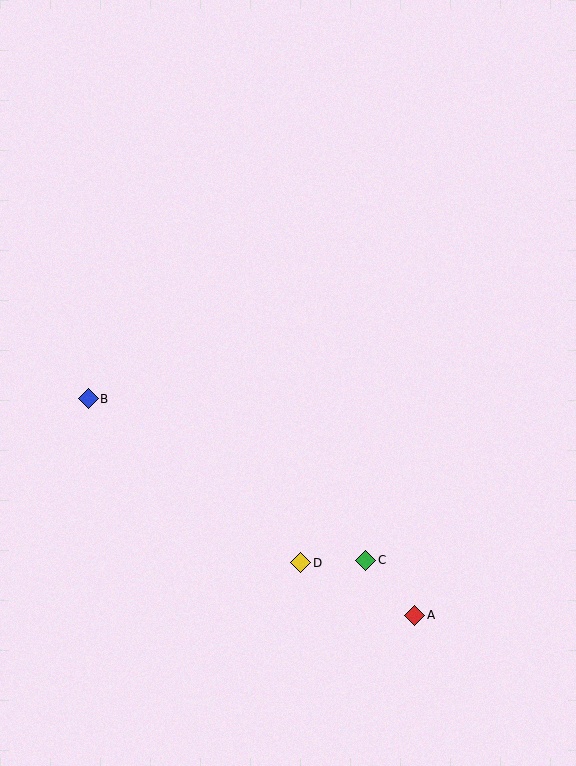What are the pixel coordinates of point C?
Point C is at (366, 560).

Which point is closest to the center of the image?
Point D at (301, 563) is closest to the center.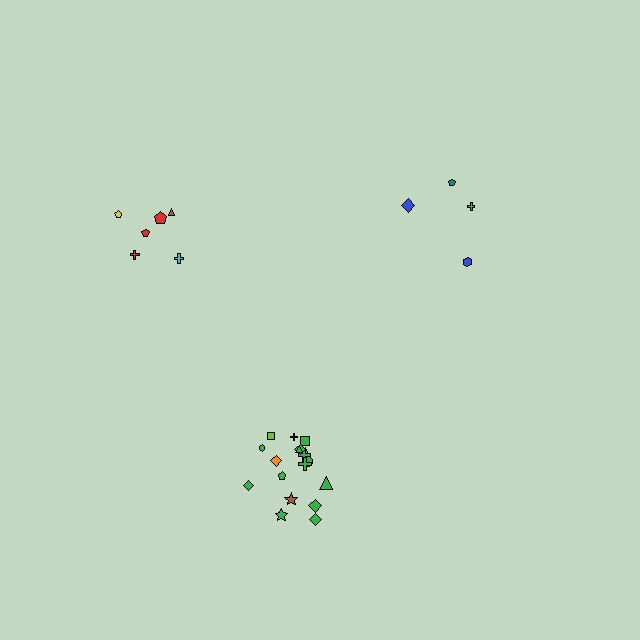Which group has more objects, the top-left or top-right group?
The top-left group.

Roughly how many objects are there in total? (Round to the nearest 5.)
Roughly 30 objects in total.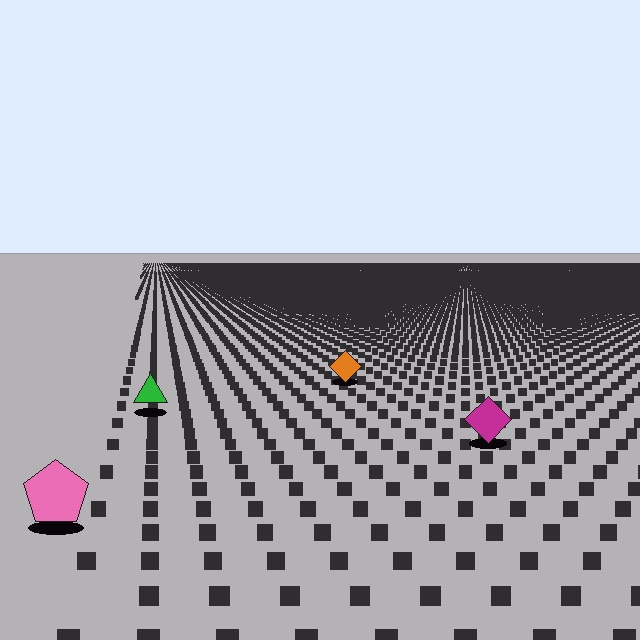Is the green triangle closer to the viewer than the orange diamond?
Yes. The green triangle is closer — you can tell from the texture gradient: the ground texture is coarser near it.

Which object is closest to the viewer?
The pink pentagon is closest. The texture marks near it are larger and more spread out.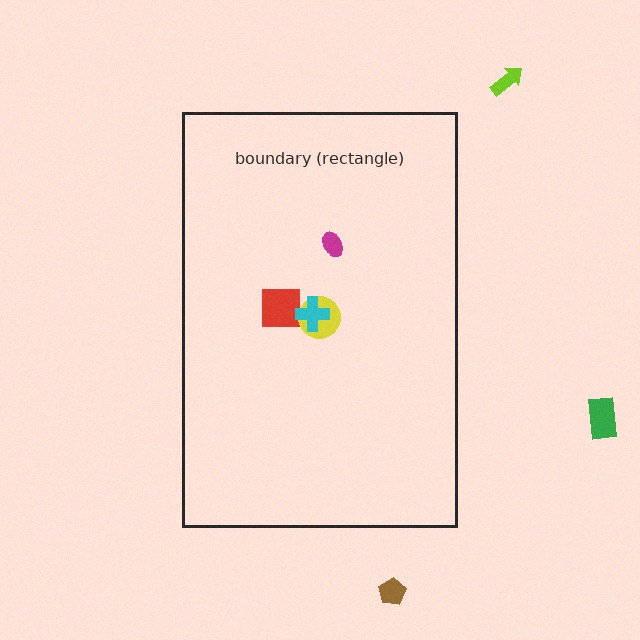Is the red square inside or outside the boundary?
Inside.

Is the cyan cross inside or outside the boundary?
Inside.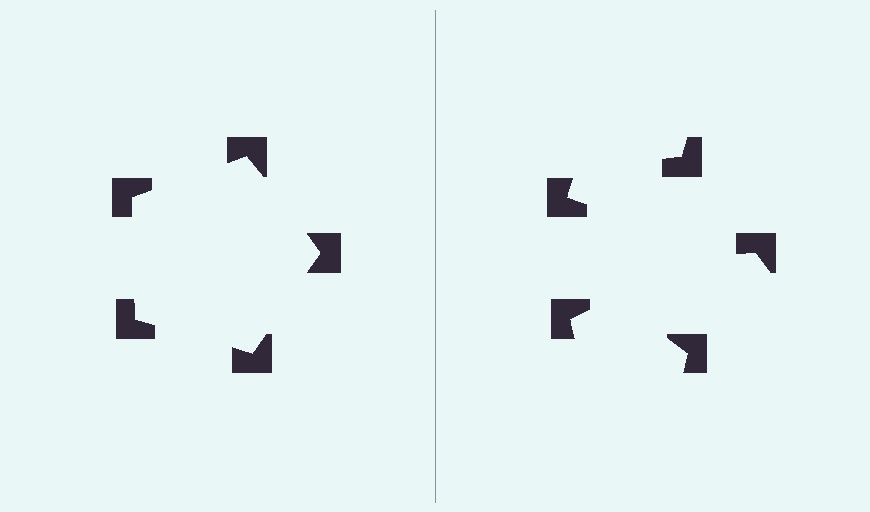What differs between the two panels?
The notched squares are positioned identically on both sides; only the wedge orientations differ. On the left they align to a pentagon; on the right they are misaligned.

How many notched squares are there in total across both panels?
10 — 5 on each side.